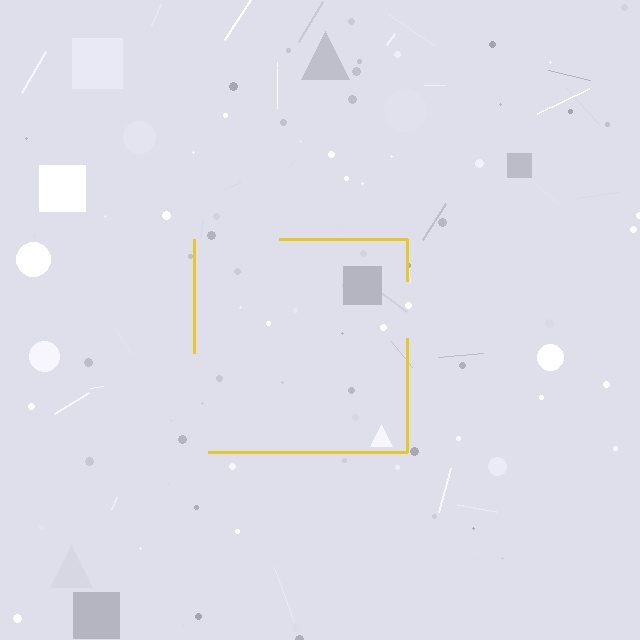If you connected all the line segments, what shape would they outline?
They would outline a square.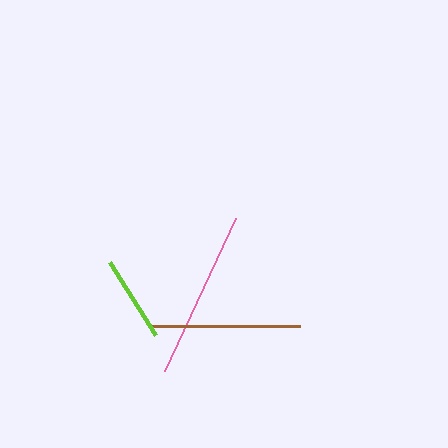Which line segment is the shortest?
The lime line is the shortest at approximately 86 pixels.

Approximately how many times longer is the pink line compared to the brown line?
The pink line is approximately 1.1 times the length of the brown line.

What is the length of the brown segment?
The brown segment is approximately 150 pixels long.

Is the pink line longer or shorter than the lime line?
The pink line is longer than the lime line.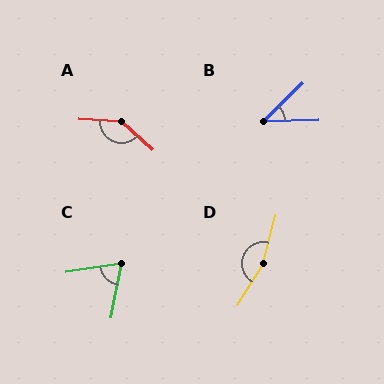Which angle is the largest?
D, at approximately 162 degrees.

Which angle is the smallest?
B, at approximately 42 degrees.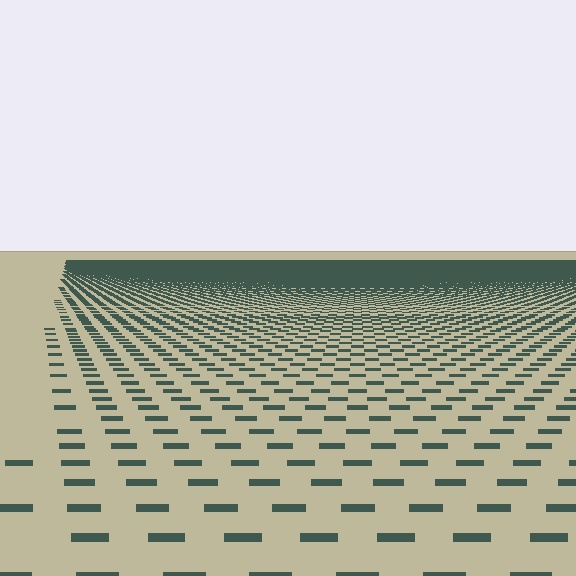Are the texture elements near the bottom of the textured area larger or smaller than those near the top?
Larger. Near the bottom, elements are closer to the viewer and appear at a bigger on-screen size.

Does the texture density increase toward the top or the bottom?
Density increases toward the top.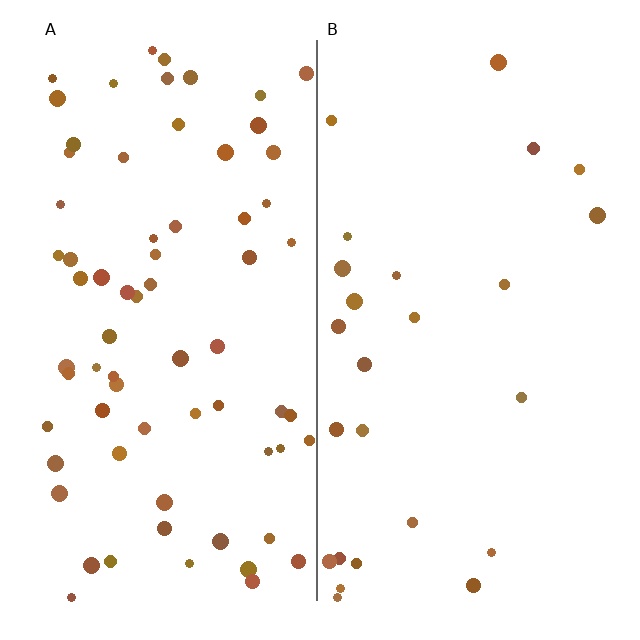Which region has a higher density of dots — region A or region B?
A (the left).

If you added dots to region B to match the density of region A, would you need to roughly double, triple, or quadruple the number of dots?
Approximately triple.